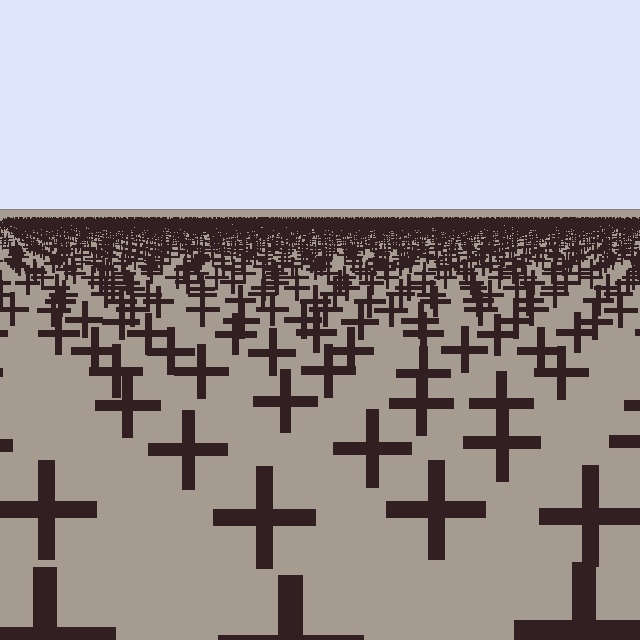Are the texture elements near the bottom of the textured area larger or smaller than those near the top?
Larger. Near the bottom, elements are closer to the viewer and appear at a bigger on-screen size.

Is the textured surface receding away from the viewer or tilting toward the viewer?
The surface is receding away from the viewer. Texture elements get smaller and denser toward the top.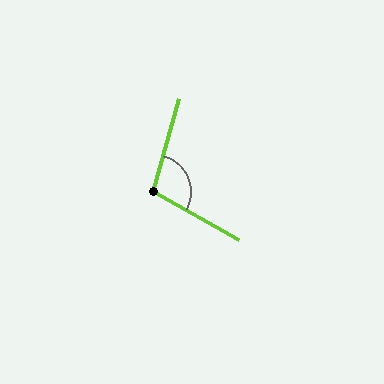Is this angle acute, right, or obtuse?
It is obtuse.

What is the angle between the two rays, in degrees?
Approximately 104 degrees.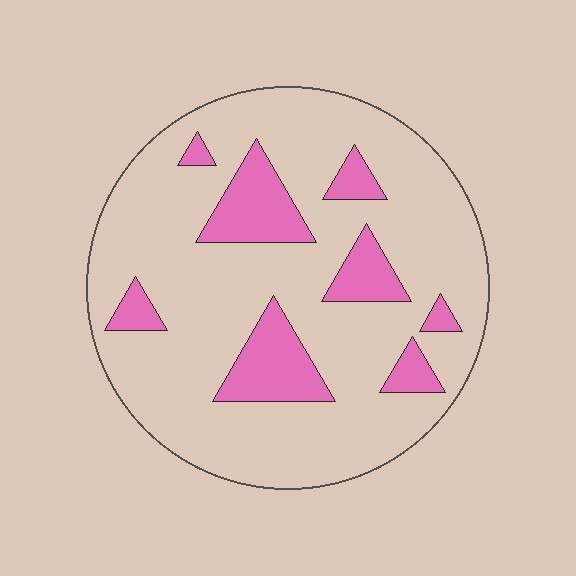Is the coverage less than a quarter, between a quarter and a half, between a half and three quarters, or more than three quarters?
Less than a quarter.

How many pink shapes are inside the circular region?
8.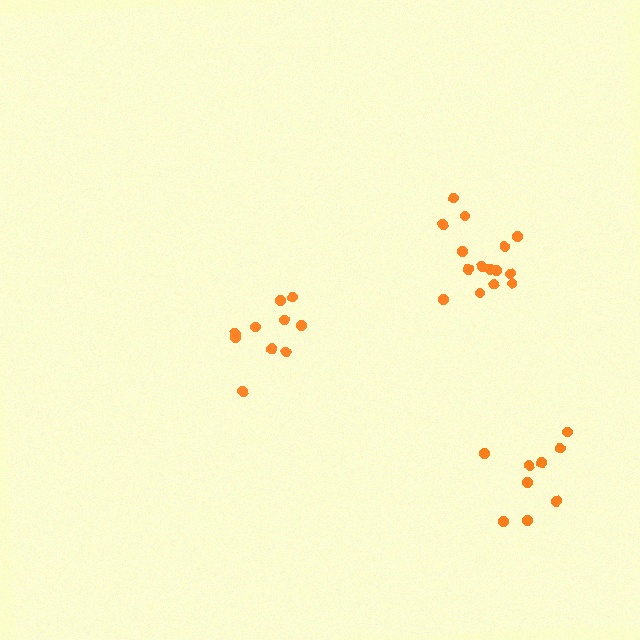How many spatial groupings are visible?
There are 3 spatial groupings.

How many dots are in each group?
Group 1: 12 dots, Group 2: 9 dots, Group 3: 15 dots (36 total).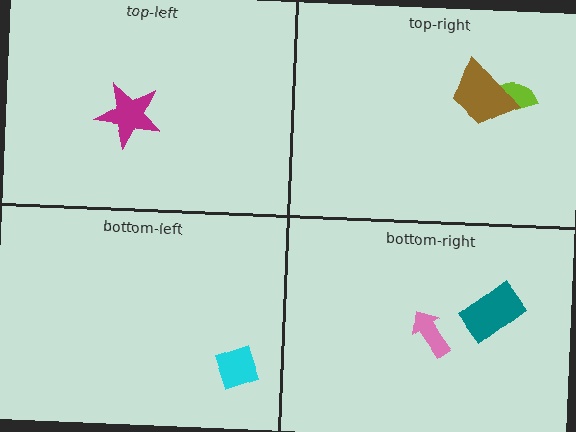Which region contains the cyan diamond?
The bottom-left region.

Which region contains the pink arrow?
The bottom-right region.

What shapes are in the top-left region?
The magenta star.